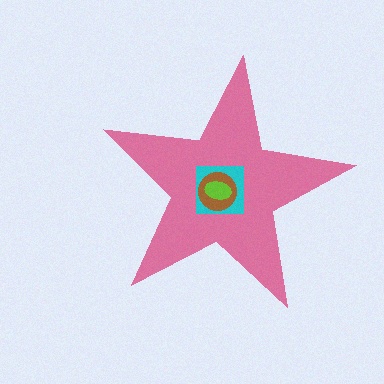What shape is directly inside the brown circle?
The lime ellipse.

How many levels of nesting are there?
4.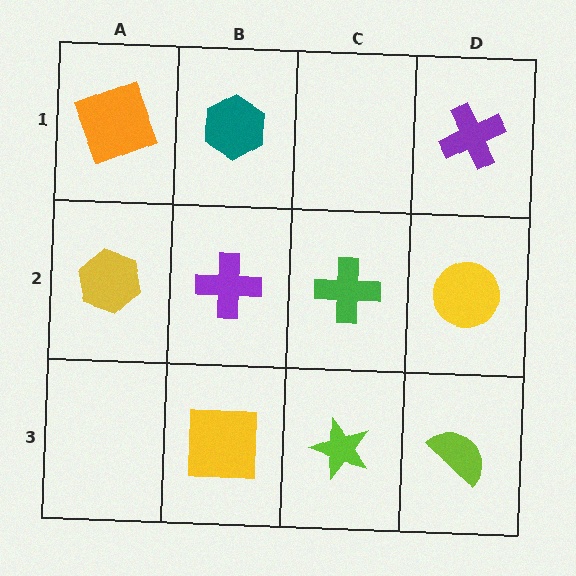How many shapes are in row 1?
3 shapes.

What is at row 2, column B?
A purple cross.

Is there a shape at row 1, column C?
No, that cell is empty.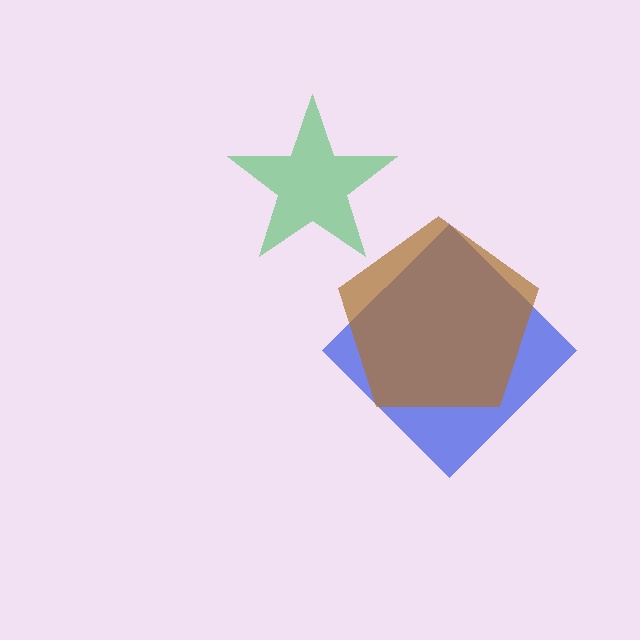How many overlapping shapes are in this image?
There are 3 overlapping shapes in the image.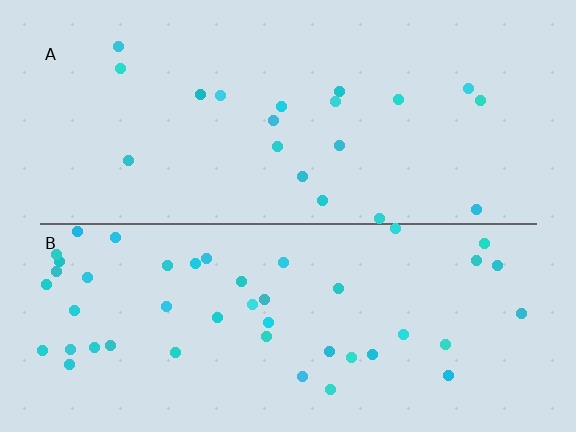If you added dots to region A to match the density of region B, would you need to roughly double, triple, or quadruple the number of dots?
Approximately double.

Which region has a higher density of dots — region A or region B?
B (the bottom).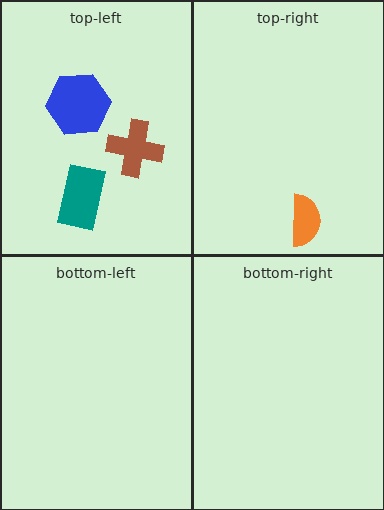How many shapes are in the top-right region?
1.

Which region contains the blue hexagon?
The top-left region.